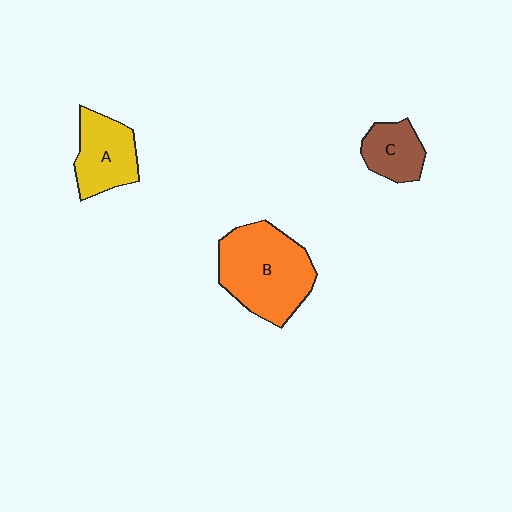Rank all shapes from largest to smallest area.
From largest to smallest: B (orange), A (yellow), C (brown).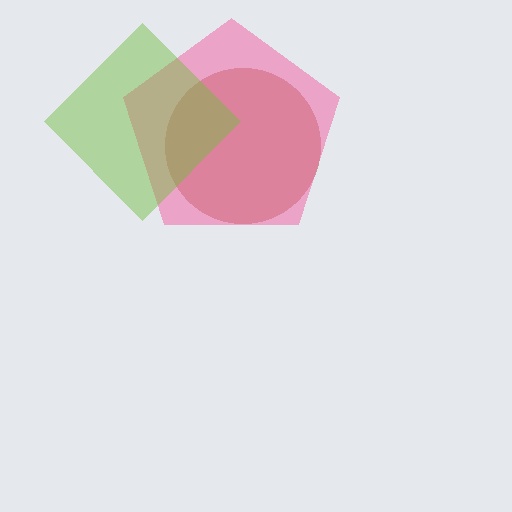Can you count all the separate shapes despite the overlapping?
Yes, there are 3 separate shapes.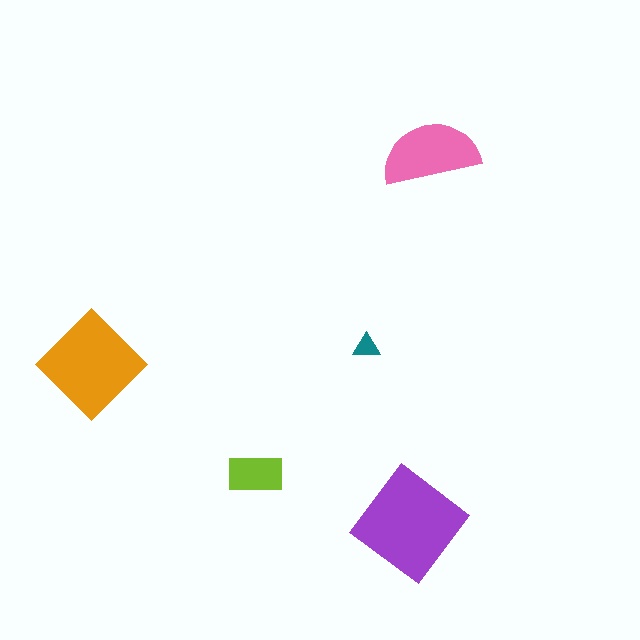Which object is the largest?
The purple diamond.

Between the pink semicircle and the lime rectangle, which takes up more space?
The pink semicircle.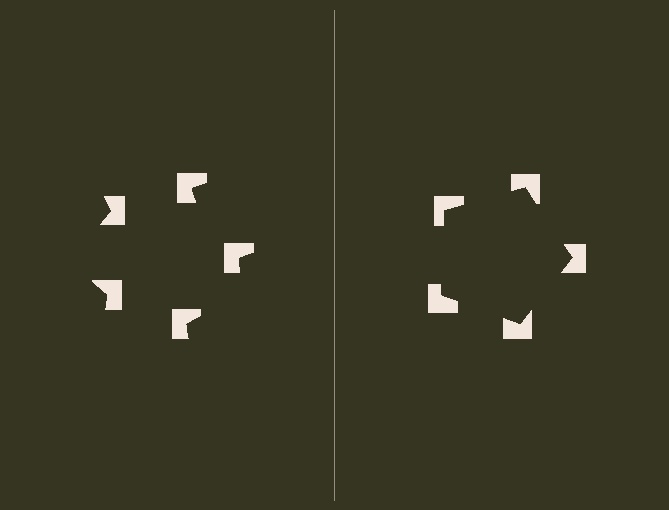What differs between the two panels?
The notched squares are positioned identically on both sides; only the wedge orientations differ. On the right they align to a pentagon; on the left they are misaligned.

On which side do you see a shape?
An illusory pentagon appears on the right side. On the left side the wedge cuts are rotated, so no coherent shape forms.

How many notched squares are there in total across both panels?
10 — 5 on each side.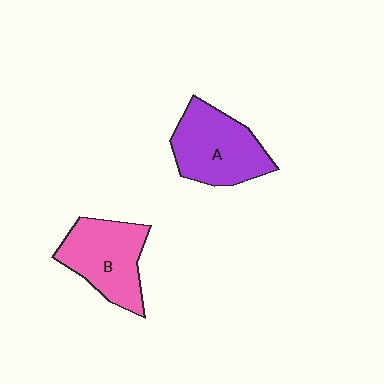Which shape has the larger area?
Shape A (purple).